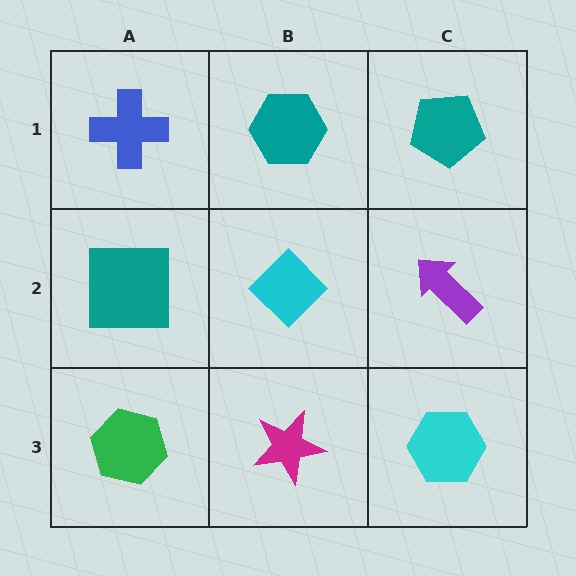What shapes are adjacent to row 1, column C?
A purple arrow (row 2, column C), a teal hexagon (row 1, column B).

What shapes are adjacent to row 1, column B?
A cyan diamond (row 2, column B), a blue cross (row 1, column A), a teal pentagon (row 1, column C).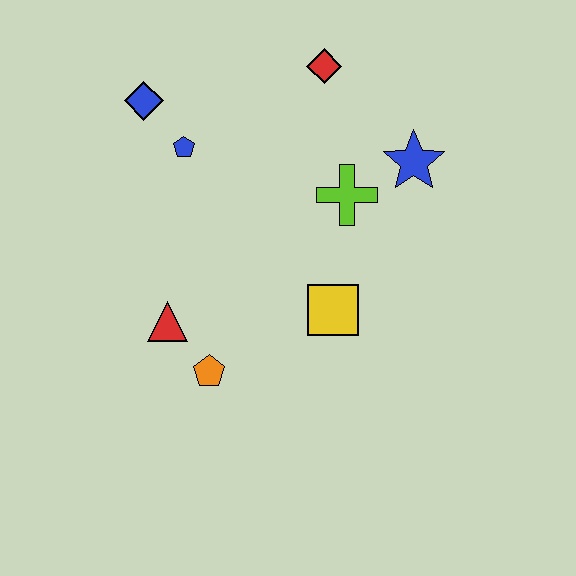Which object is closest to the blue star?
The lime cross is closest to the blue star.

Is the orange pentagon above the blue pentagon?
No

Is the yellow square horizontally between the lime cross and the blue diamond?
Yes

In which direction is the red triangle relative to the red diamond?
The red triangle is below the red diamond.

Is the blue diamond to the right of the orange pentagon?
No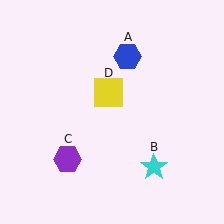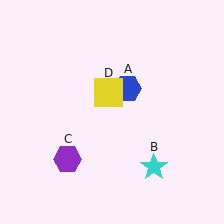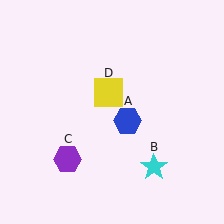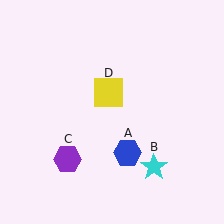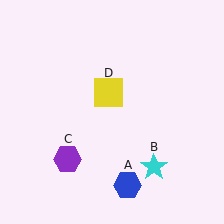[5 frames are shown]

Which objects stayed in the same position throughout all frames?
Cyan star (object B) and purple hexagon (object C) and yellow square (object D) remained stationary.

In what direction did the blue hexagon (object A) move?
The blue hexagon (object A) moved down.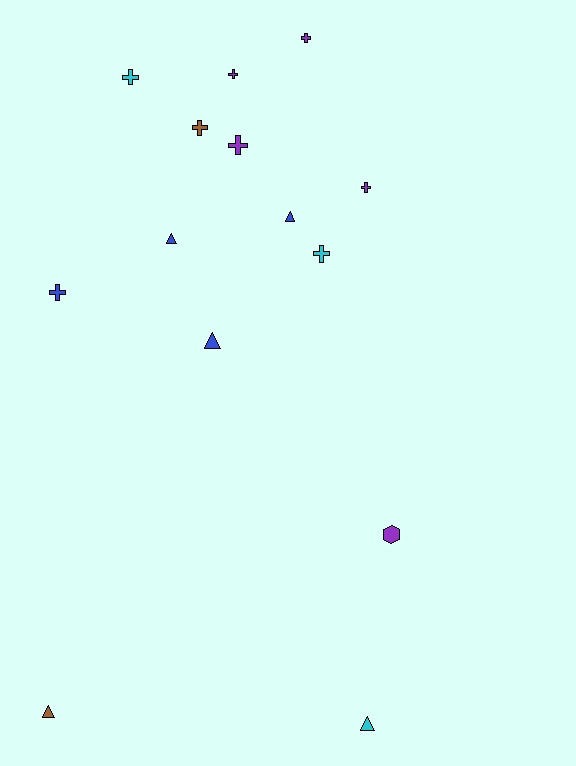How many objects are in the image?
There are 14 objects.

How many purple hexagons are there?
There is 1 purple hexagon.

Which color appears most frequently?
Purple, with 5 objects.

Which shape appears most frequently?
Cross, with 8 objects.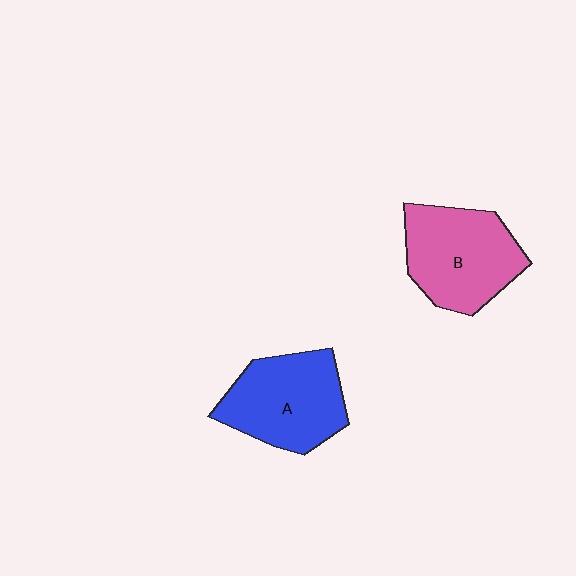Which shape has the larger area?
Shape B (pink).